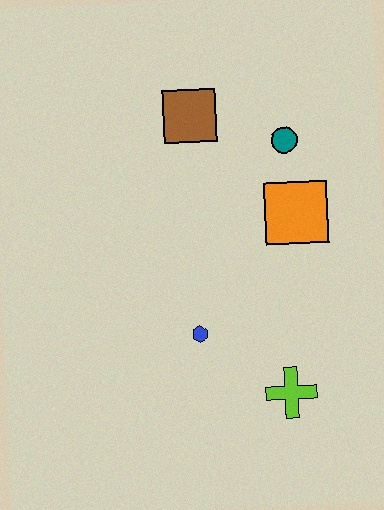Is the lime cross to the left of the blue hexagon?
No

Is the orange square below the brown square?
Yes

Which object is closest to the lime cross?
The blue hexagon is closest to the lime cross.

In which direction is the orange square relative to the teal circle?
The orange square is below the teal circle.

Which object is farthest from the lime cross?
The brown square is farthest from the lime cross.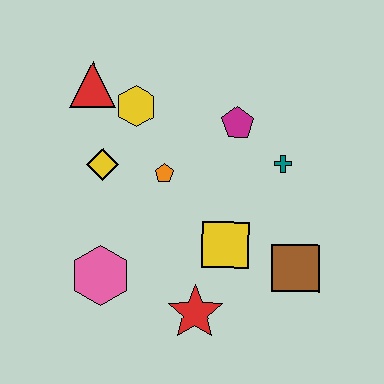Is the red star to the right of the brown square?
No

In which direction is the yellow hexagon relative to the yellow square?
The yellow hexagon is above the yellow square.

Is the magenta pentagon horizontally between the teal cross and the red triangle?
Yes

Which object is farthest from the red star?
The red triangle is farthest from the red star.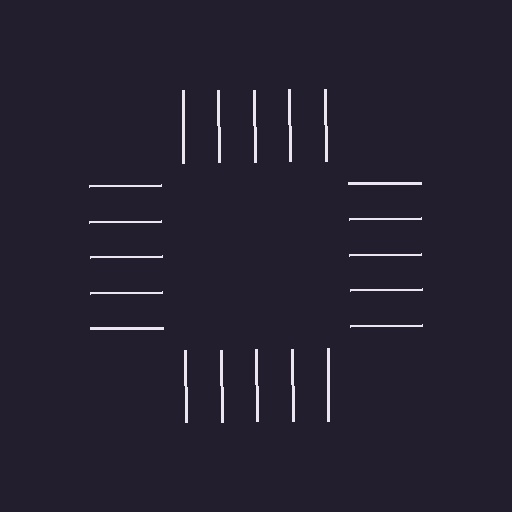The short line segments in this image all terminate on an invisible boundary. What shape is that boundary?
An illusory square — the line segments terminate on its edges but no continuous stroke is drawn.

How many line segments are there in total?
20 — 5 along each of the 4 edges.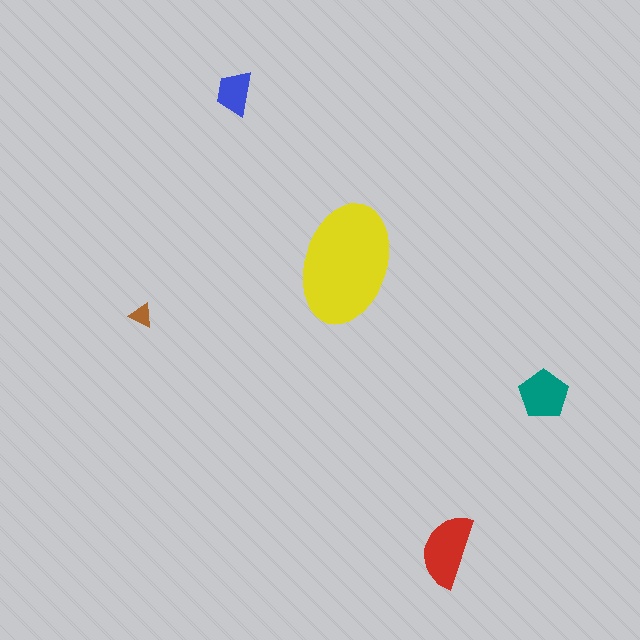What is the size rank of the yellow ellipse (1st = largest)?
1st.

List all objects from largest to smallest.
The yellow ellipse, the red semicircle, the teal pentagon, the blue trapezoid, the brown triangle.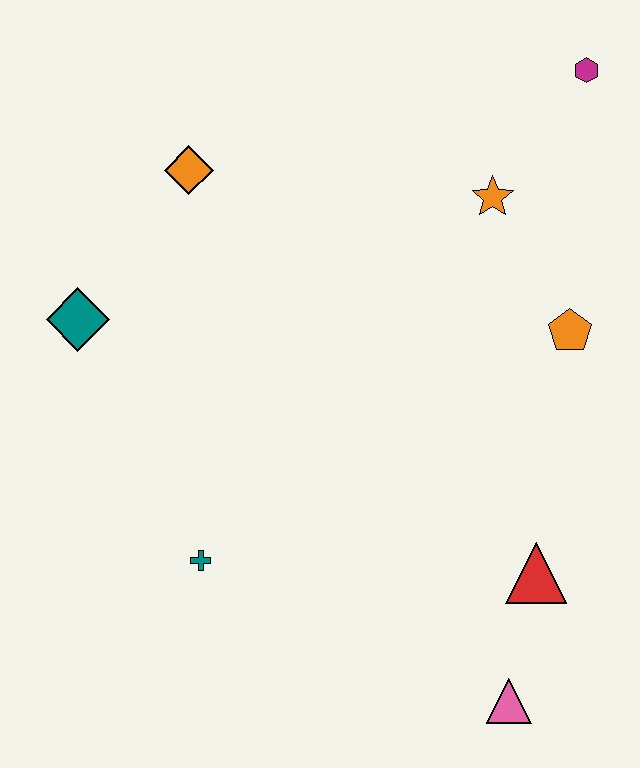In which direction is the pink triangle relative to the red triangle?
The pink triangle is below the red triangle.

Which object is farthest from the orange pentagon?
The teal diamond is farthest from the orange pentagon.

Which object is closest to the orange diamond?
The teal diamond is closest to the orange diamond.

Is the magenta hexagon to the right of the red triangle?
Yes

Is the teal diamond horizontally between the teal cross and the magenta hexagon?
No